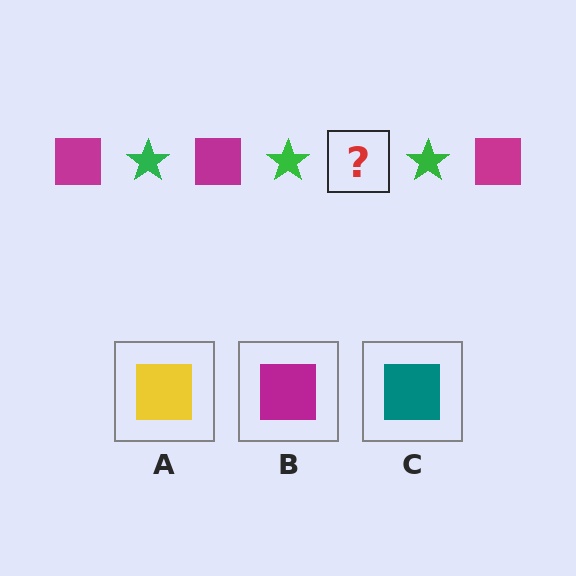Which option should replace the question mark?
Option B.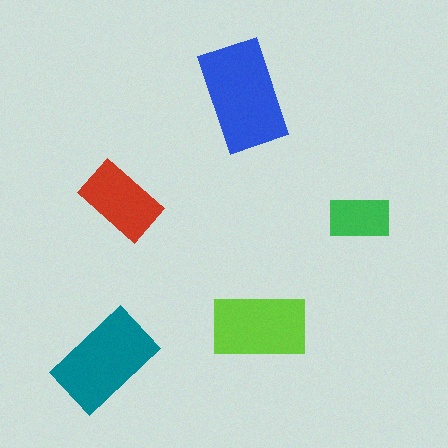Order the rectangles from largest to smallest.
the blue one, the teal one, the lime one, the red one, the green one.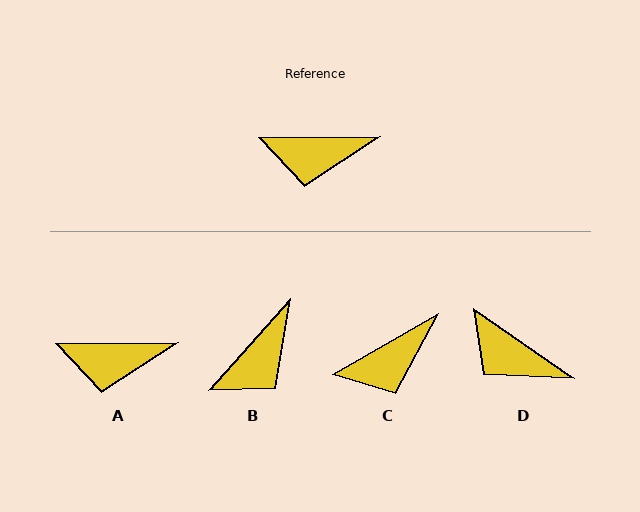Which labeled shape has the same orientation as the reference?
A.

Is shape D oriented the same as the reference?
No, it is off by about 35 degrees.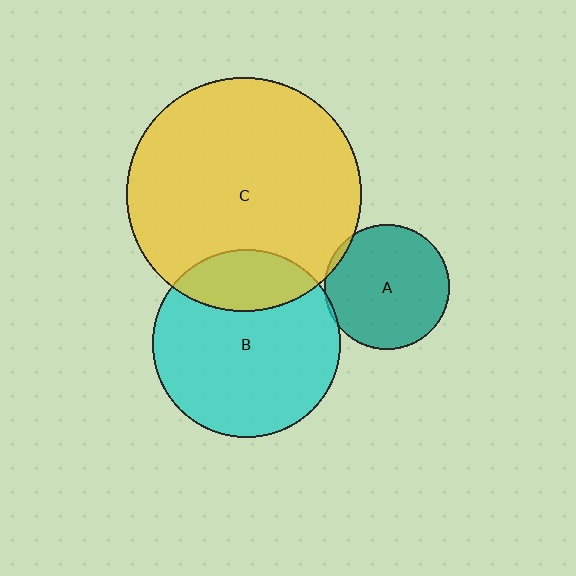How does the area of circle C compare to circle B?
Approximately 1.6 times.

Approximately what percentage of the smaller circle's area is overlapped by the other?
Approximately 25%.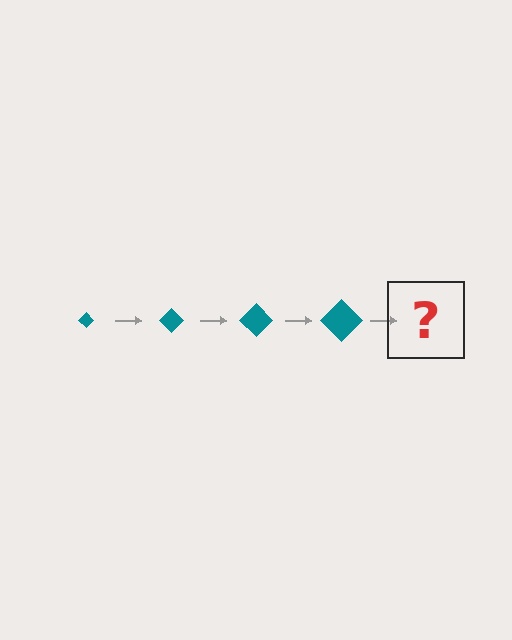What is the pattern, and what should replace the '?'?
The pattern is that the diamond gets progressively larger each step. The '?' should be a teal diamond, larger than the previous one.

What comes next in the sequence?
The next element should be a teal diamond, larger than the previous one.